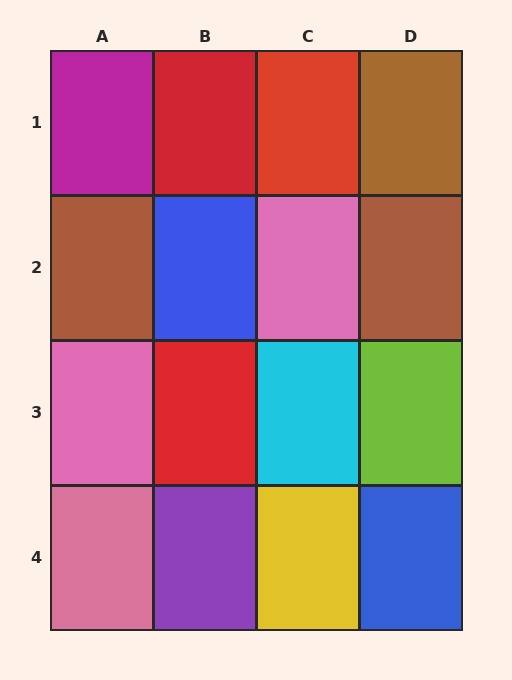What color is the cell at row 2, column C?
Pink.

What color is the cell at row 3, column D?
Lime.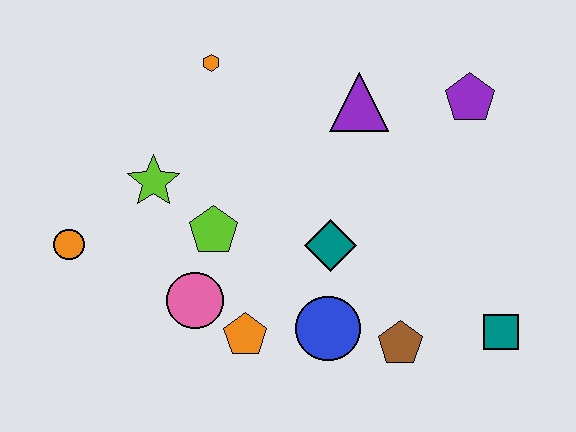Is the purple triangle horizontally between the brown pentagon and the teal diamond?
Yes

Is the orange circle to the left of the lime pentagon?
Yes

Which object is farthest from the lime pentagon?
The teal square is farthest from the lime pentagon.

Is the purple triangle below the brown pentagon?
No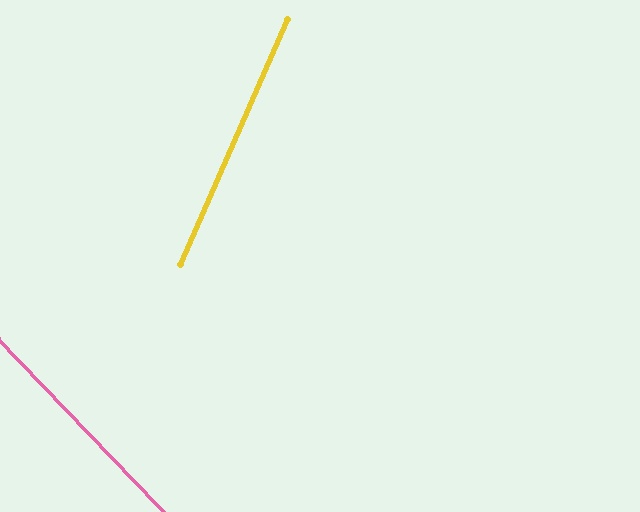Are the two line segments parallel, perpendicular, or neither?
Neither parallel nor perpendicular — they differ by about 67°.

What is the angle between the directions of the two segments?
Approximately 67 degrees.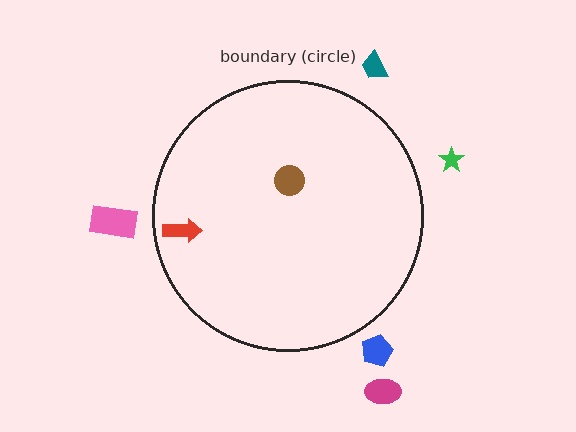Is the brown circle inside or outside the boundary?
Inside.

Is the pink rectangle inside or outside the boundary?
Outside.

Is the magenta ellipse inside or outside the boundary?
Outside.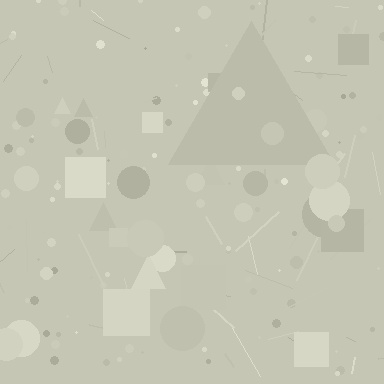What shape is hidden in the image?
A triangle is hidden in the image.